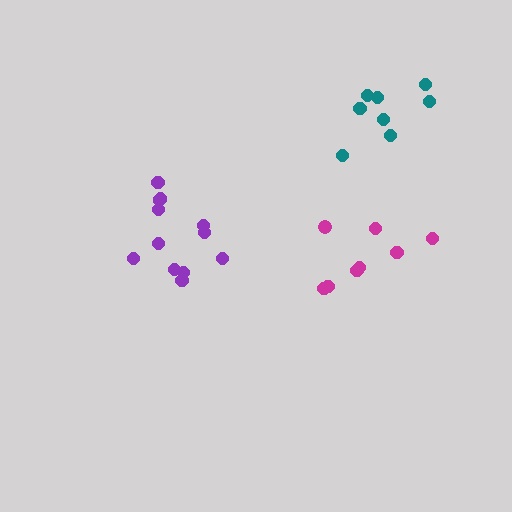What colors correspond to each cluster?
The clusters are colored: teal, purple, magenta.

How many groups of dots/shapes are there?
There are 3 groups.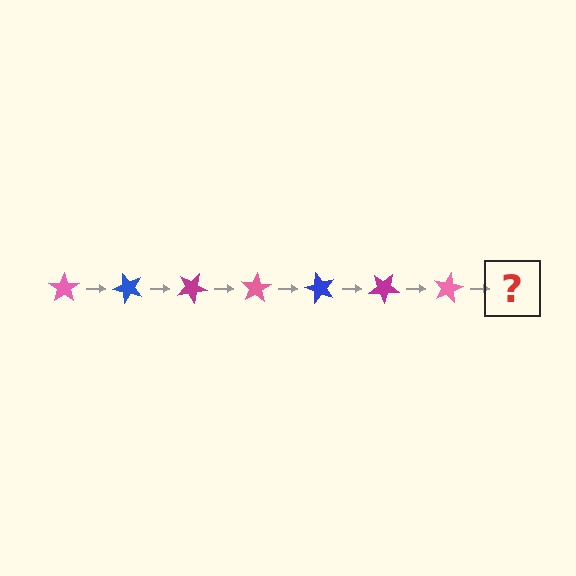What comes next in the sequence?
The next element should be a blue star, rotated 350 degrees from the start.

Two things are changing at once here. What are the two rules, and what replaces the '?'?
The two rules are that it rotates 50 degrees each step and the color cycles through pink, blue, and magenta. The '?' should be a blue star, rotated 350 degrees from the start.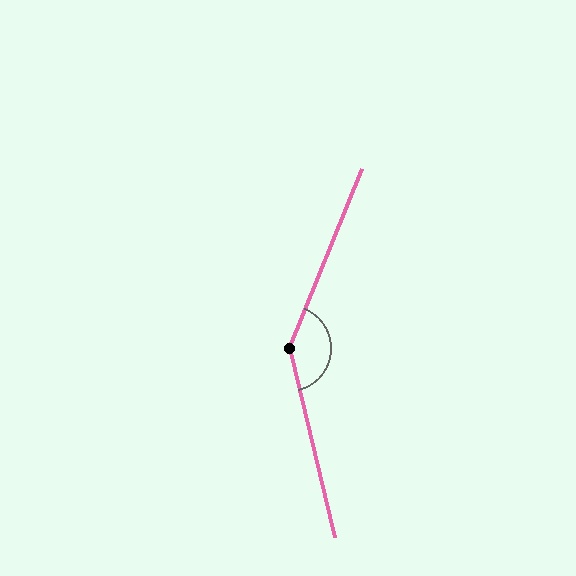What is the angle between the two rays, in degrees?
Approximately 145 degrees.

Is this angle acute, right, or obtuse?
It is obtuse.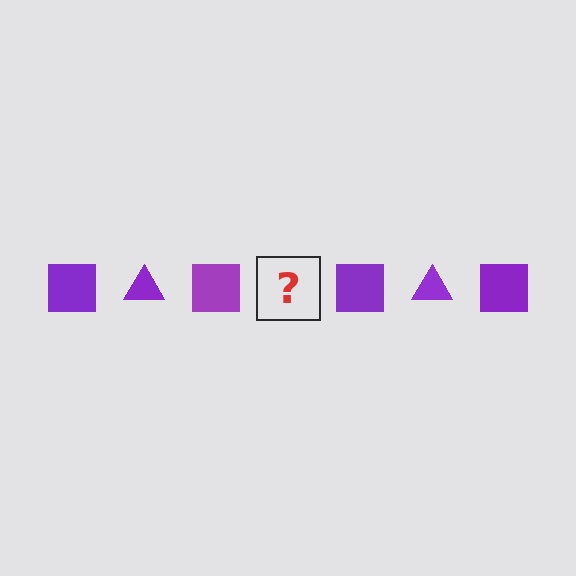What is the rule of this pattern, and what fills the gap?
The rule is that the pattern cycles through square, triangle shapes in purple. The gap should be filled with a purple triangle.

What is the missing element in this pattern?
The missing element is a purple triangle.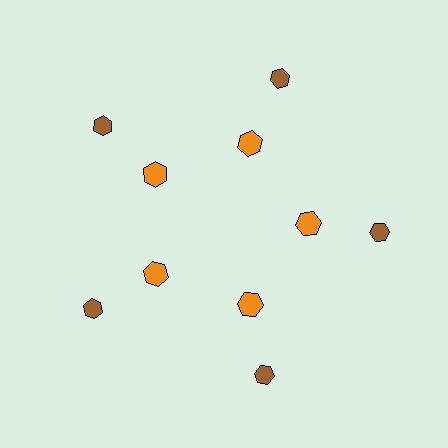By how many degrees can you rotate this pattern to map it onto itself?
The pattern maps onto itself every 72 degrees of rotation.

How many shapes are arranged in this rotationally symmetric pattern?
There are 10 shapes, arranged in 5 groups of 2.